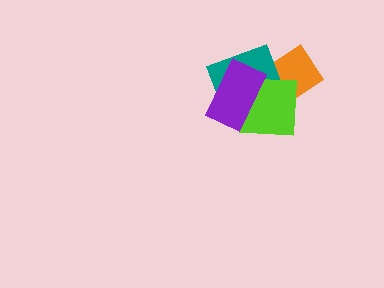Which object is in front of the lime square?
The purple rectangle is in front of the lime square.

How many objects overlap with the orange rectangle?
3 objects overlap with the orange rectangle.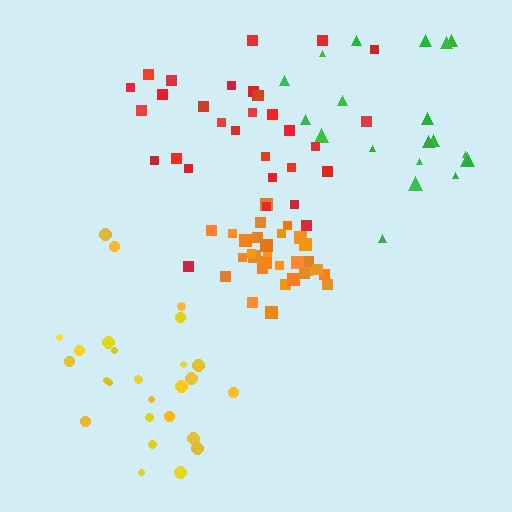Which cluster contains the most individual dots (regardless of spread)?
Orange (31).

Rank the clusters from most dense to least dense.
orange, yellow, red, green.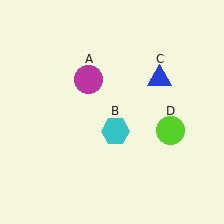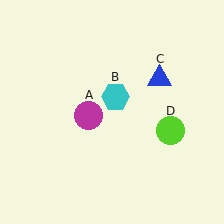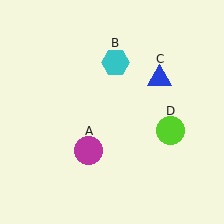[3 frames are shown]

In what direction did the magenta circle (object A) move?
The magenta circle (object A) moved down.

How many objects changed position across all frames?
2 objects changed position: magenta circle (object A), cyan hexagon (object B).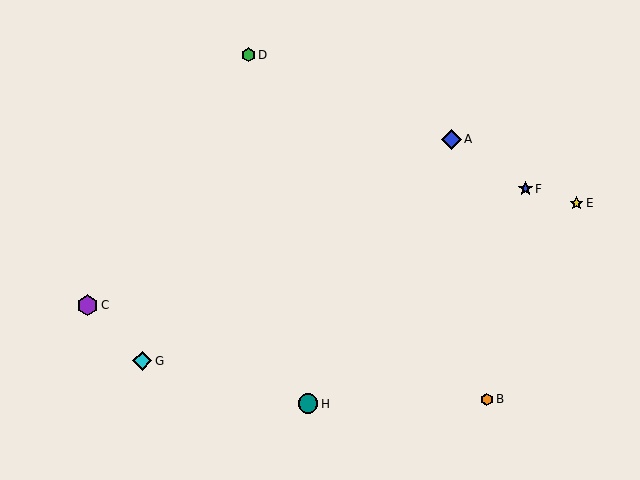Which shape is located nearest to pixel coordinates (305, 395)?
The teal circle (labeled H) at (308, 404) is nearest to that location.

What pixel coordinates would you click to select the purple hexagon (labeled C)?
Click at (87, 305) to select the purple hexagon C.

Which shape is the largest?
The purple hexagon (labeled C) is the largest.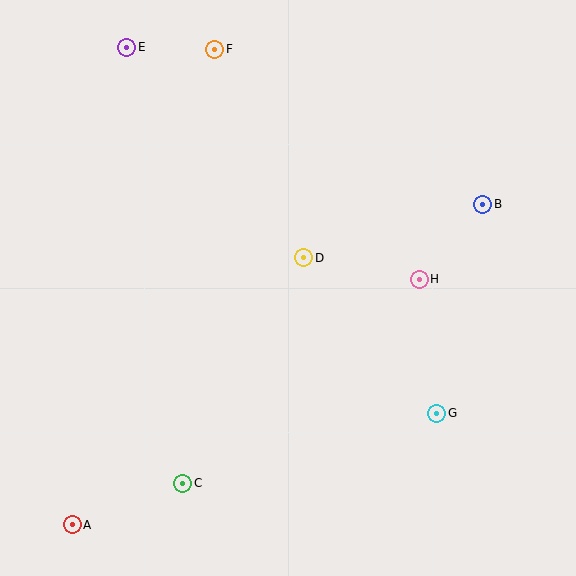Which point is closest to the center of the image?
Point D at (304, 258) is closest to the center.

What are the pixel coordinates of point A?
Point A is at (72, 525).